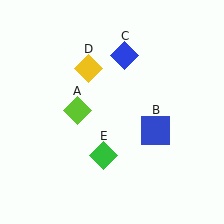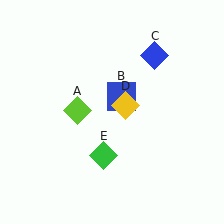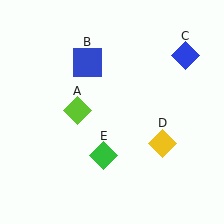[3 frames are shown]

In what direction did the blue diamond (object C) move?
The blue diamond (object C) moved right.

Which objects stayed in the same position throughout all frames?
Lime diamond (object A) and green diamond (object E) remained stationary.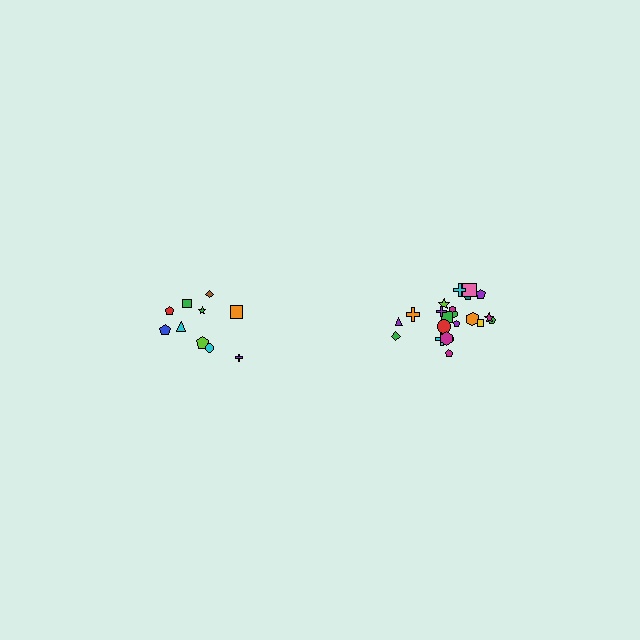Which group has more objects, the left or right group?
The right group.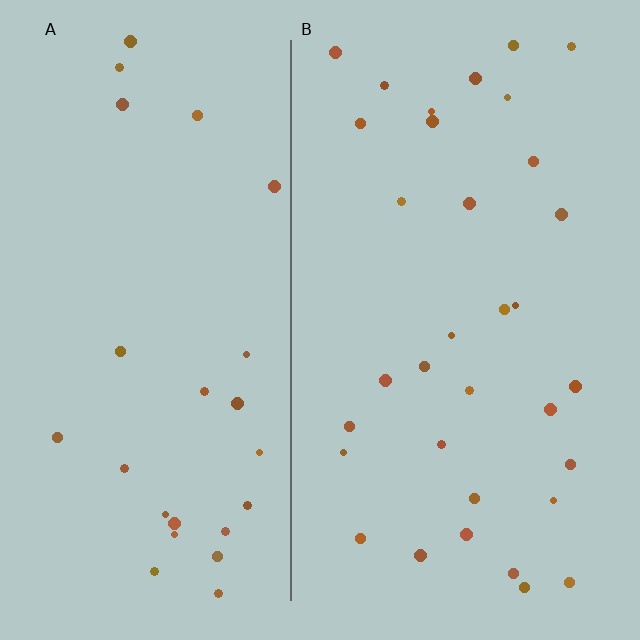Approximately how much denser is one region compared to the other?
Approximately 1.3× — region B over region A.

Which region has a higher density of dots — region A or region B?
B (the right).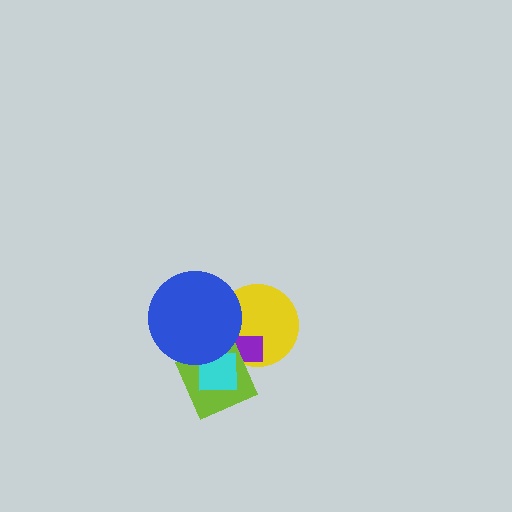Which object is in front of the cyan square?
The blue circle is in front of the cyan square.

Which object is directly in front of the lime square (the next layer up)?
The cyan square is directly in front of the lime square.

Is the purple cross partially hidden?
Yes, it is partially covered by another shape.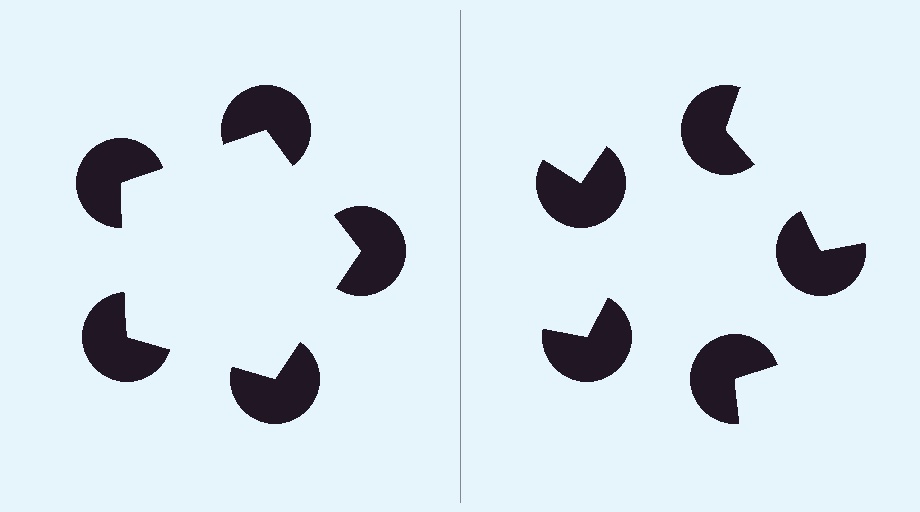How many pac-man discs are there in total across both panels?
10 — 5 on each side.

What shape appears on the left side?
An illusory pentagon.